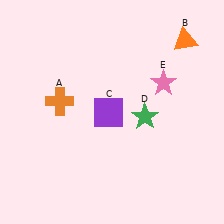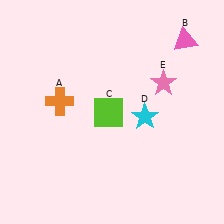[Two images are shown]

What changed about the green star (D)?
In Image 1, D is green. In Image 2, it changed to cyan.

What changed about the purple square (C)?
In Image 1, C is purple. In Image 2, it changed to lime.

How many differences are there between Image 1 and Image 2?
There are 3 differences between the two images.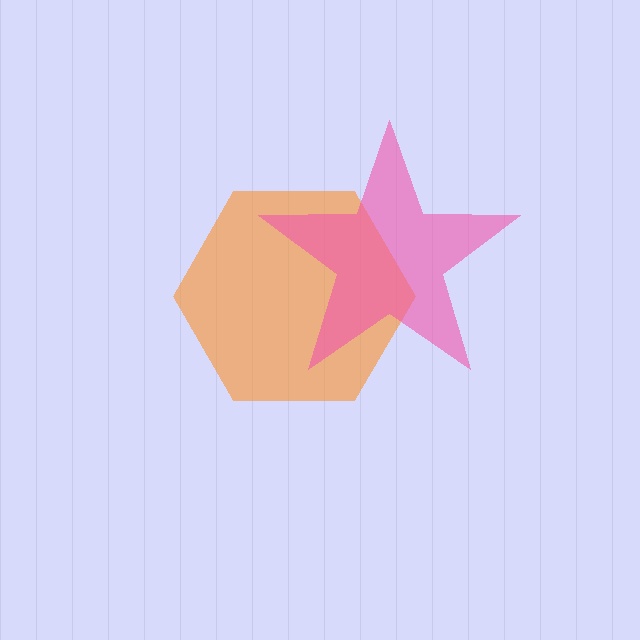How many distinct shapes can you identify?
There are 2 distinct shapes: an orange hexagon, a pink star.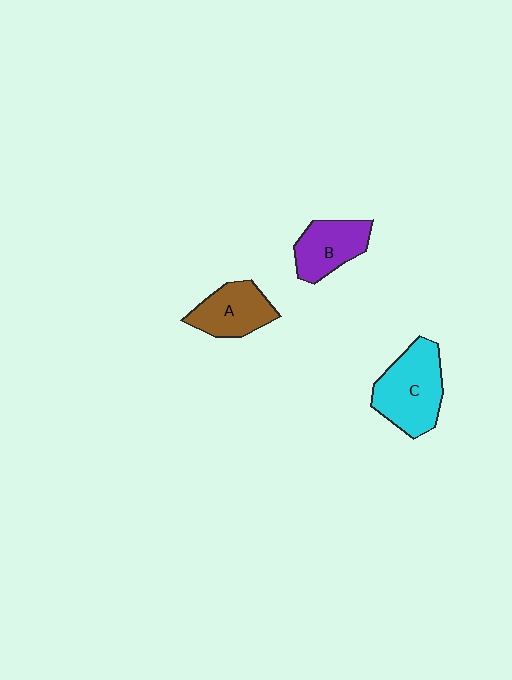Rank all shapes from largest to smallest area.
From largest to smallest: C (cyan), A (brown), B (purple).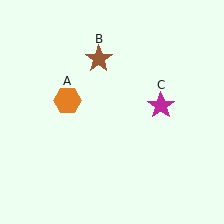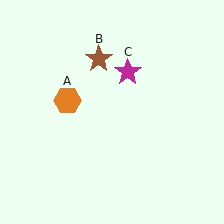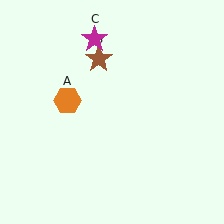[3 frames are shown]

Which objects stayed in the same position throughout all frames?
Orange hexagon (object A) and brown star (object B) remained stationary.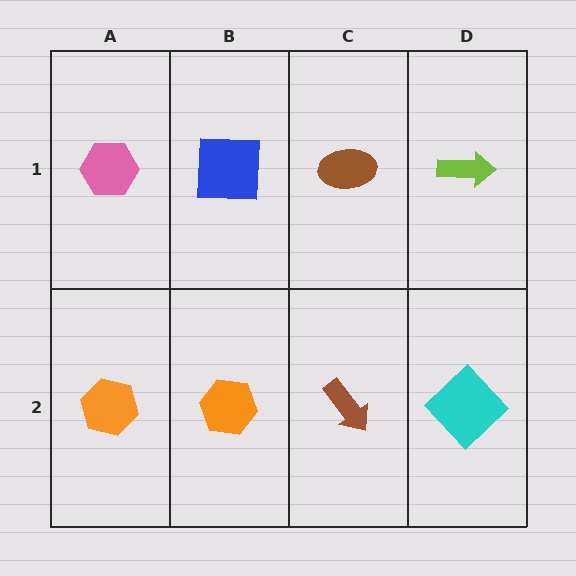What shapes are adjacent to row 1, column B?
An orange hexagon (row 2, column B), a pink hexagon (row 1, column A), a brown ellipse (row 1, column C).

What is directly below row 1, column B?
An orange hexagon.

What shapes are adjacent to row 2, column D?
A lime arrow (row 1, column D), a brown arrow (row 2, column C).